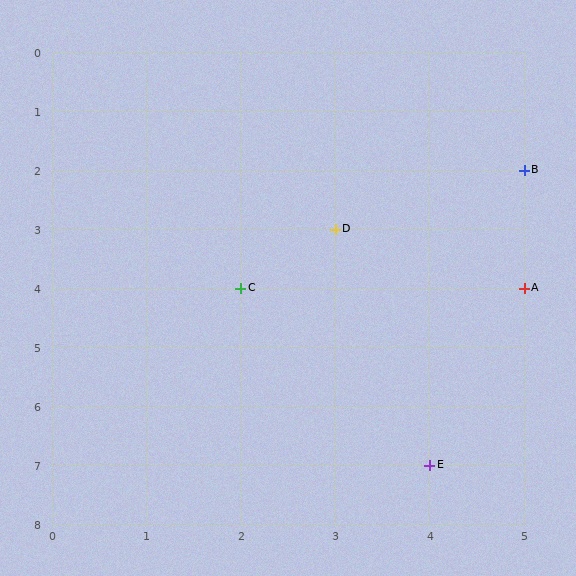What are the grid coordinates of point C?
Point C is at grid coordinates (2, 4).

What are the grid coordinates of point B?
Point B is at grid coordinates (5, 2).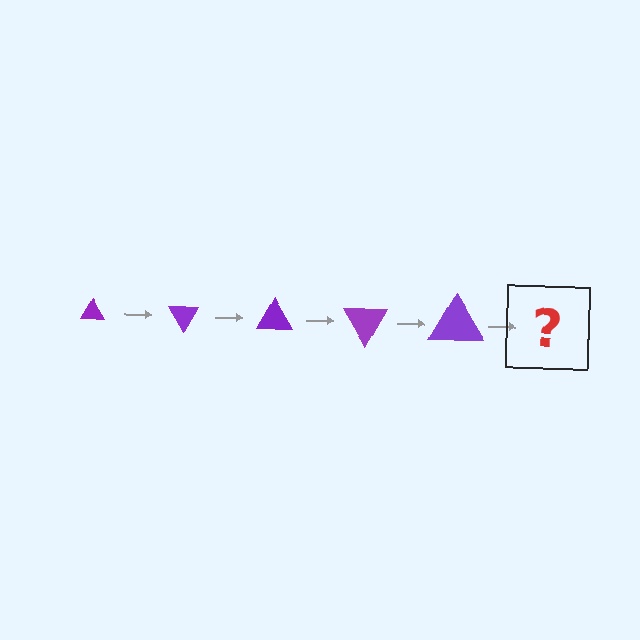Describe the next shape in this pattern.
It should be a triangle, larger than the previous one and rotated 300 degrees from the start.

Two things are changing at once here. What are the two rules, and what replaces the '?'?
The two rules are that the triangle grows larger each step and it rotates 60 degrees each step. The '?' should be a triangle, larger than the previous one and rotated 300 degrees from the start.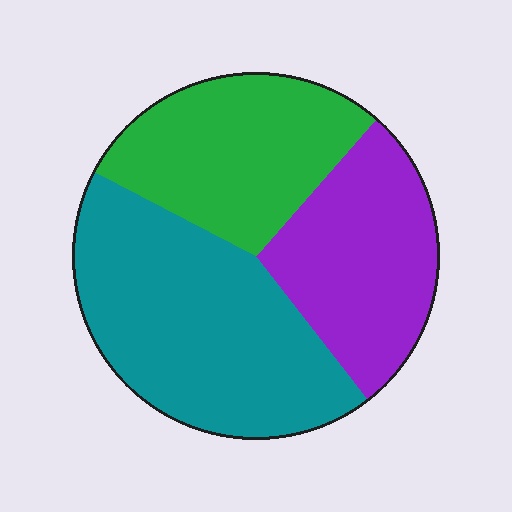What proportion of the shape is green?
Green covers around 30% of the shape.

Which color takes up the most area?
Teal, at roughly 45%.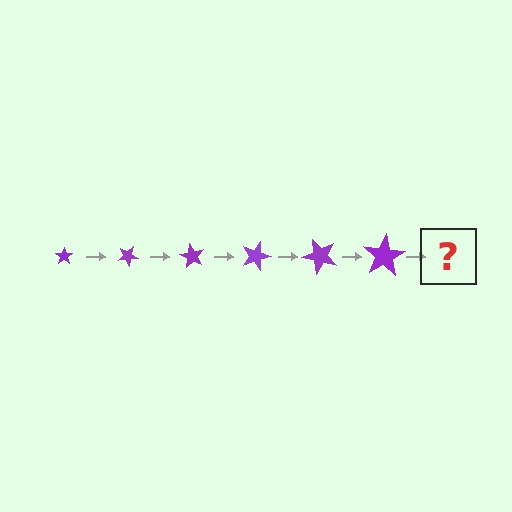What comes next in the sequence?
The next element should be a star, larger than the previous one and rotated 180 degrees from the start.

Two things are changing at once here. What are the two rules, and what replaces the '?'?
The two rules are that the star grows larger each step and it rotates 30 degrees each step. The '?' should be a star, larger than the previous one and rotated 180 degrees from the start.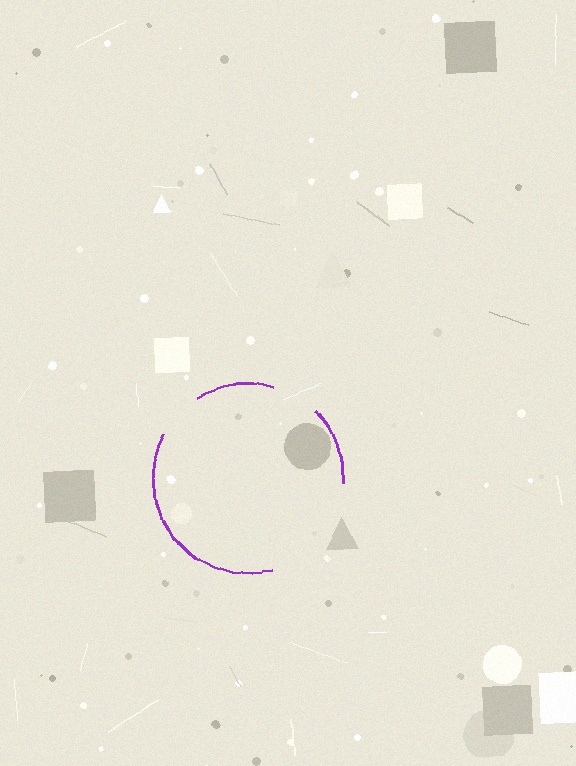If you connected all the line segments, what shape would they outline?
They would outline a circle.